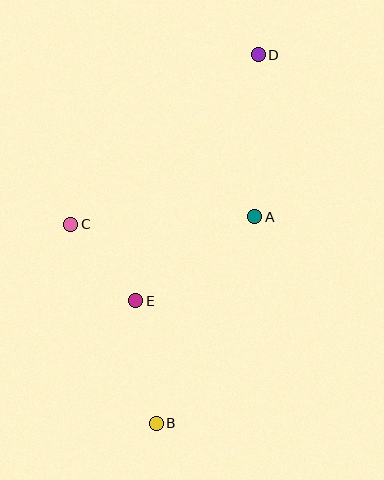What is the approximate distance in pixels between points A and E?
The distance between A and E is approximately 146 pixels.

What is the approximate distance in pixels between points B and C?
The distance between B and C is approximately 216 pixels.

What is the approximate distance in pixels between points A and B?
The distance between A and B is approximately 229 pixels.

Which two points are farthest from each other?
Points B and D are farthest from each other.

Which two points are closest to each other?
Points C and E are closest to each other.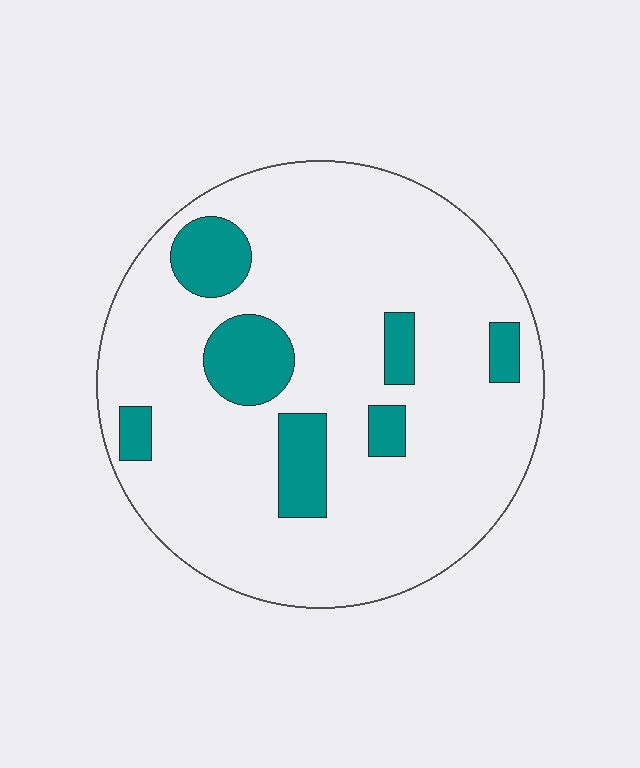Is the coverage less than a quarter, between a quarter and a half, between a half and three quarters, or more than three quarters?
Less than a quarter.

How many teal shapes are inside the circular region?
7.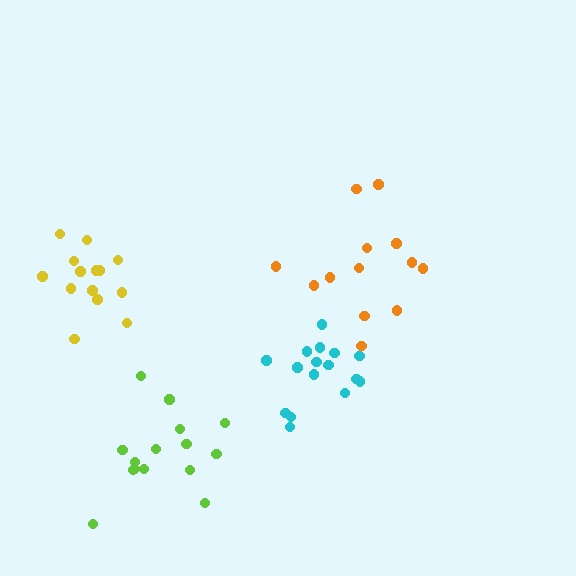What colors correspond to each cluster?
The clusters are colored: lime, orange, cyan, yellow.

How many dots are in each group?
Group 1: 15 dots, Group 2: 13 dots, Group 3: 16 dots, Group 4: 14 dots (58 total).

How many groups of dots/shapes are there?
There are 4 groups.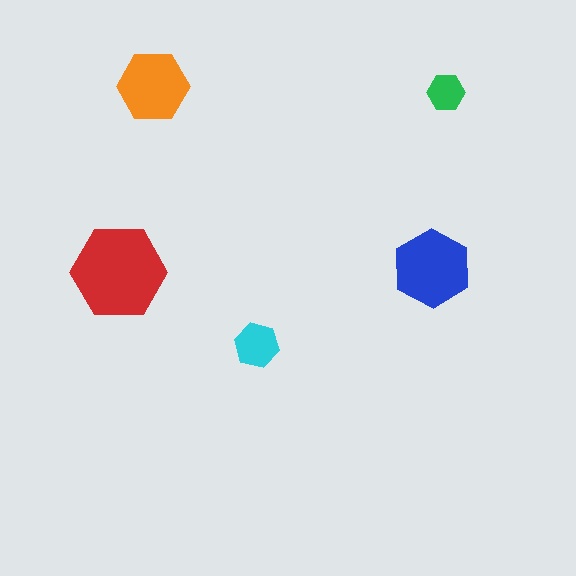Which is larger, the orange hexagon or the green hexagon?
The orange one.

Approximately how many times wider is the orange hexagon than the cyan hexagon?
About 1.5 times wider.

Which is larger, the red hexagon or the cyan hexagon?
The red one.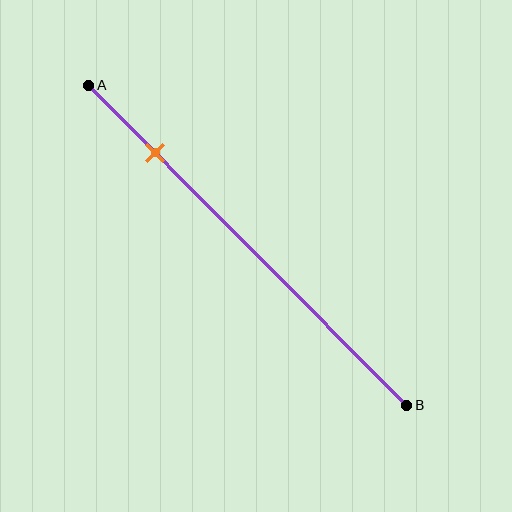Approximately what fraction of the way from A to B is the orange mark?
The orange mark is approximately 20% of the way from A to B.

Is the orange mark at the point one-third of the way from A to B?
No, the mark is at about 20% from A, not at the 33% one-third point.